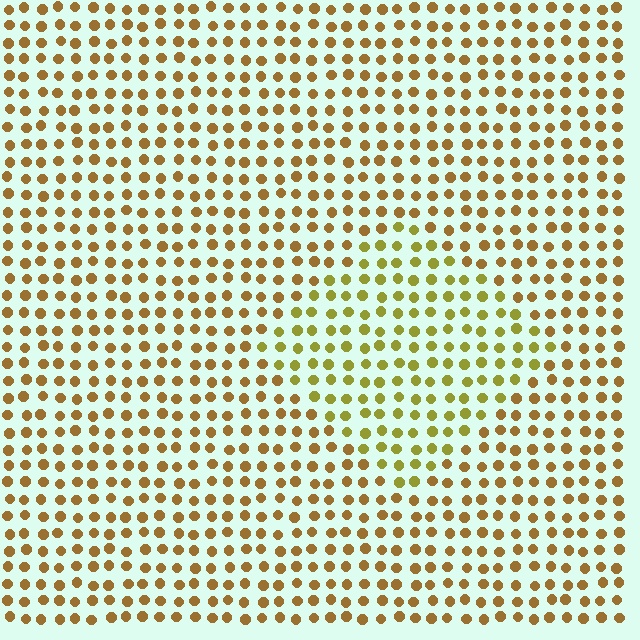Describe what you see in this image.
The image is filled with small brown elements in a uniform arrangement. A diamond-shaped region is visible where the elements are tinted to a slightly different hue, forming a subtle color boundary.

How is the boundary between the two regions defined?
The boundary is defined purely by a slight shift in hue (about 29 degrees). Spacing, size, and orientation are identical on both sides.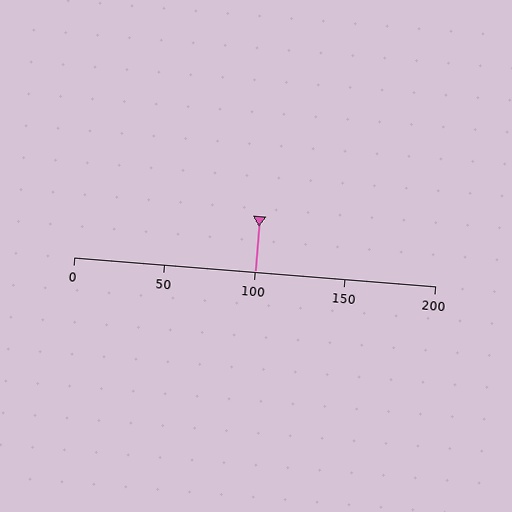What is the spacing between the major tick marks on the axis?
The major ticks are spaced 50 apart.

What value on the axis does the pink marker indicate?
The marker indicates approximately 100.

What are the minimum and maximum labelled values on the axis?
The axis runs from 0 to 200.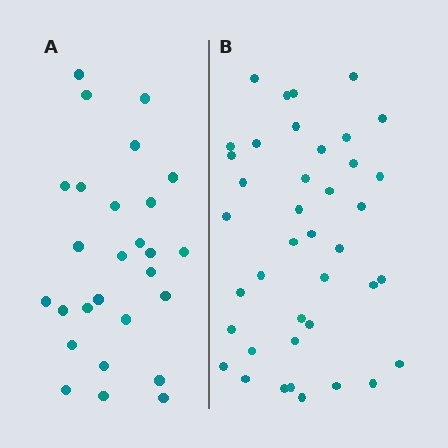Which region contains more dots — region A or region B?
Region B (the right region) has more dots.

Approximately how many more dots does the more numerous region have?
Region B has approximately 15 more dots than region A.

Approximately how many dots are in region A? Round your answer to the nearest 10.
About 30 dots. (The exact count is 27, which rounds to 30.)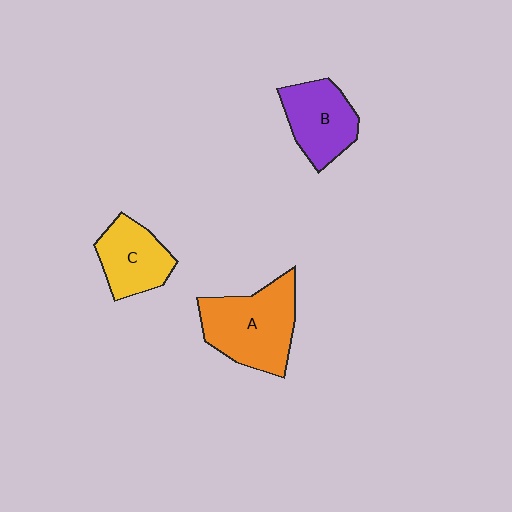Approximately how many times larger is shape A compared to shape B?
Approximately 1.4 times.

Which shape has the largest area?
Shape A (orange).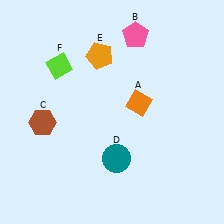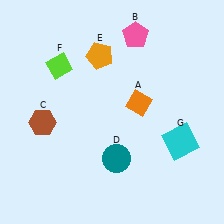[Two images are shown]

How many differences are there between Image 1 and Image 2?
There is 1 difference between the two images.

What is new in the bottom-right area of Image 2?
A cyan square (G) was added in the bottom-right area of Image 2.